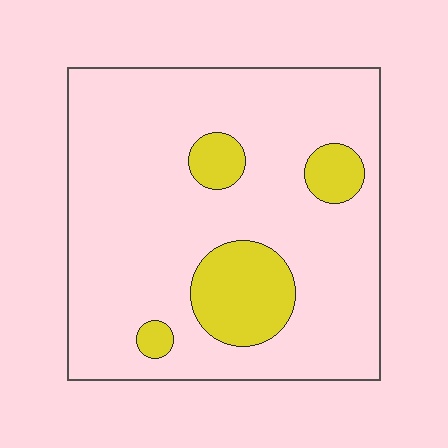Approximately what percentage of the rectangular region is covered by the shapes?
Approximately 15%.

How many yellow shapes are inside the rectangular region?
4.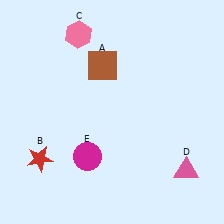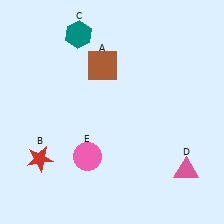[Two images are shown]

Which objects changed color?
C changed from pink to teal. E changed from magenta to pink.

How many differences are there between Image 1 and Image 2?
There are 2 differences between the two images.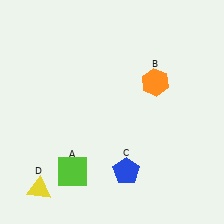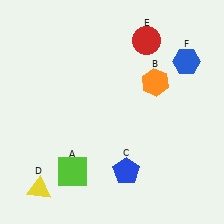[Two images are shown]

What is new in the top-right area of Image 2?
A blue hexagon (F) was added in the top-right area of Image 2.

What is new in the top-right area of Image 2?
A red circle (E) was added in the top-right area of Image 2.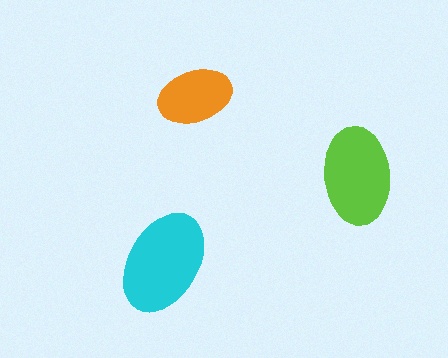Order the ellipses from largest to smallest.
the cyan one, the lime one, the orange one.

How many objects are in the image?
There are 3 objects in the image.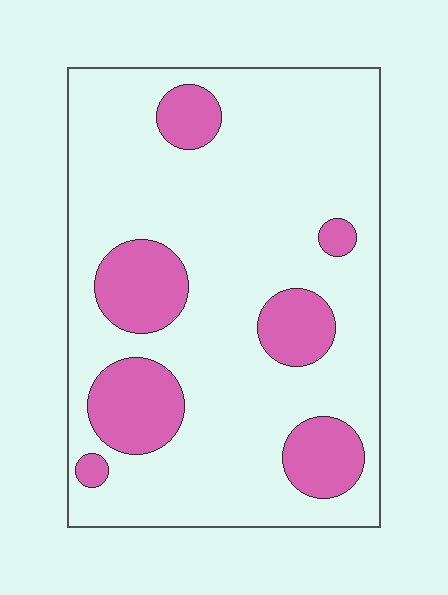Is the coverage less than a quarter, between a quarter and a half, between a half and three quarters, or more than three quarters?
Less than a quarter.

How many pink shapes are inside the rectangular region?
7.